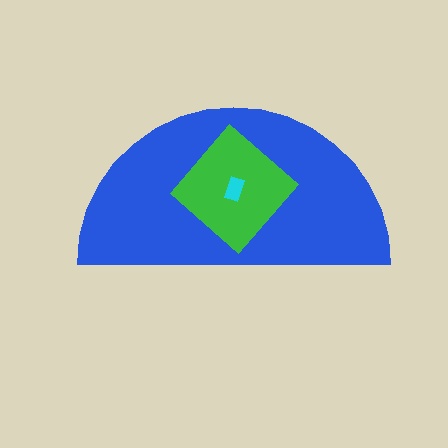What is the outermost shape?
The blue semicircle.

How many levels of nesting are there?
3.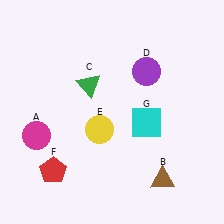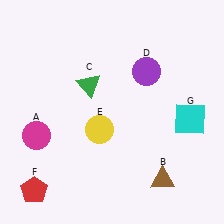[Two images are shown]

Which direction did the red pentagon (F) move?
The red pentagon (F) moved down.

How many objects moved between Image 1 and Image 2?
2 objects moved between the two images.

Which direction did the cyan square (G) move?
The cyan square (G) moved right.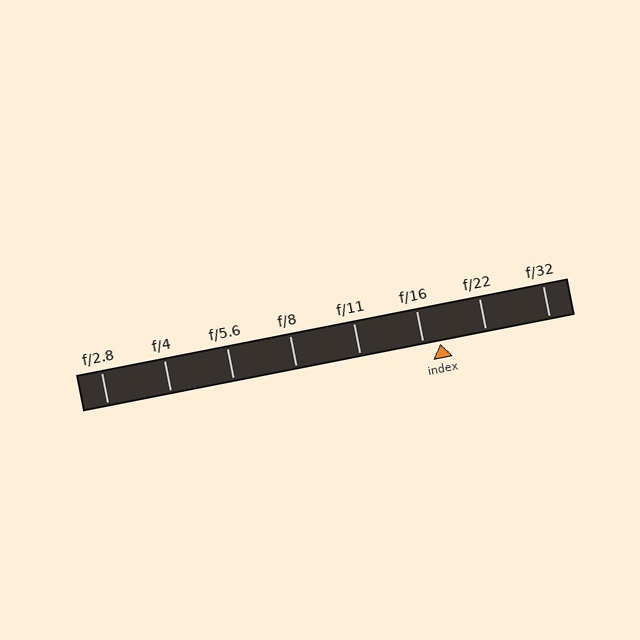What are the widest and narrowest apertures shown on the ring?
The widest aperture shown is f/2.8 and the narrowest is f/32.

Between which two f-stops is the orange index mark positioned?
The index mark is between f/16 and f/22.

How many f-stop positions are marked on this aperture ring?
There are 8 f-stop positions marked.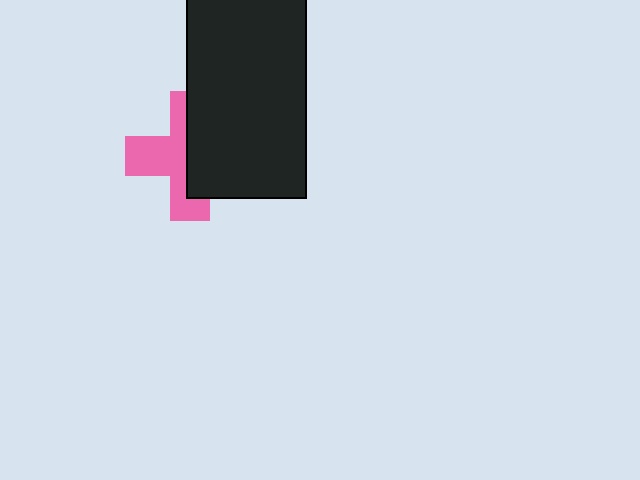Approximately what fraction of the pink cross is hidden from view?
Roughly 50% of the pink cross is hidden behind the black rectangle.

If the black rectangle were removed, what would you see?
You would see the complete pink cross.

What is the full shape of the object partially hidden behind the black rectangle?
The partially hidden object is a pink cross.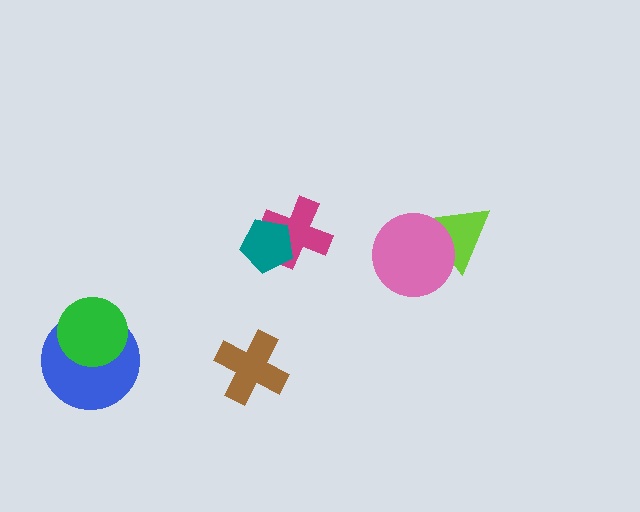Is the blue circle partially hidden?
Yes, it is partially covered by another shape.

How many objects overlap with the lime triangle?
1 object overlaps with the lime triangle.